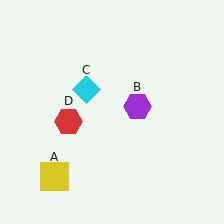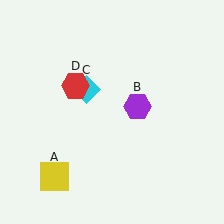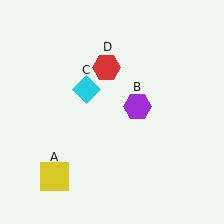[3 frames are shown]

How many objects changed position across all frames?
1 object changed position: red hexagon (object D).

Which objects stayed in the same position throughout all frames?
Yellow square (object A) and purple hexagon (object B) and cyan diamond (object C) remained stationary.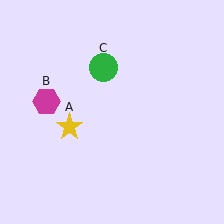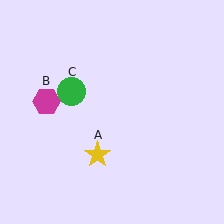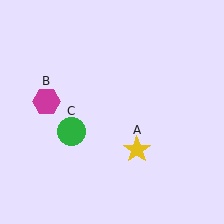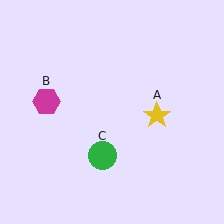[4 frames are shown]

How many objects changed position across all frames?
2 objects changed position: yellow star (object A), green circle (object C).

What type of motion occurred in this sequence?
The yellow star (object A), green circle (object C) rotated counterclockwise around the center of the scene.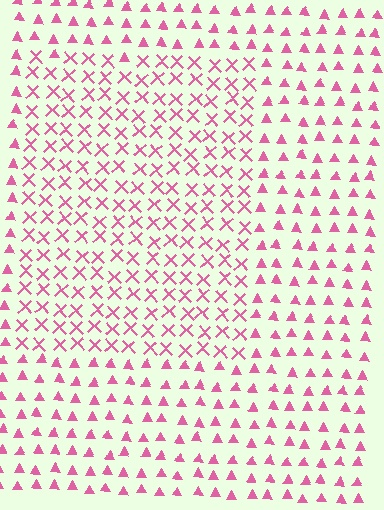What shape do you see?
I see a rectangle.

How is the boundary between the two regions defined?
The boundary is defined by a change in element shape: X marks inside vs. triangles outside. All elements share the same color and spacing.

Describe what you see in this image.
The image is filled with small pink elements arranged in a uniform grid. A rectangle-shaped region contains X marks, while the surrounding area contains triangles. The boundary is defined purely by the change in element shape.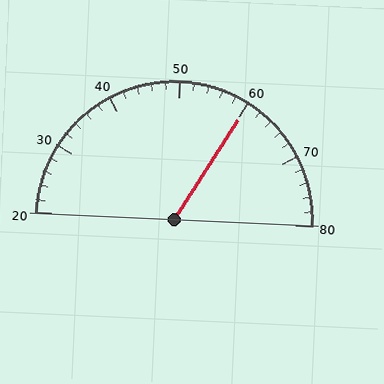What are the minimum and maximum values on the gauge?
The gauge ranges from 20 to 80.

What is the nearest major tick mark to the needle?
The nearest major tick mark is 60.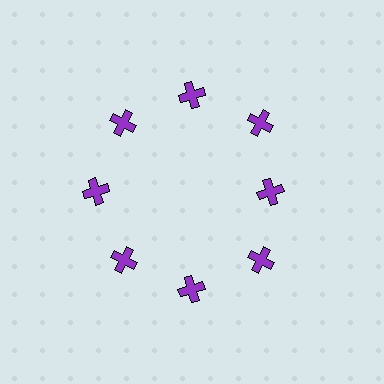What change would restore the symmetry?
The symmetry would be restored by moving it outward, back onto the ring so that all 8 crosses sit at equal angles and equal distance from the center.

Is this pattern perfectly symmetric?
No. The 8 purple crosses are arranged in a ring, but one element near the 3 o'clock position is pulled inward toward the center, breaking the 8-fold rotational symmetry.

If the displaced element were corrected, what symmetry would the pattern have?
It would have 8-fold rotational symmetry — the pattern would map onto itself every 45 degrees.